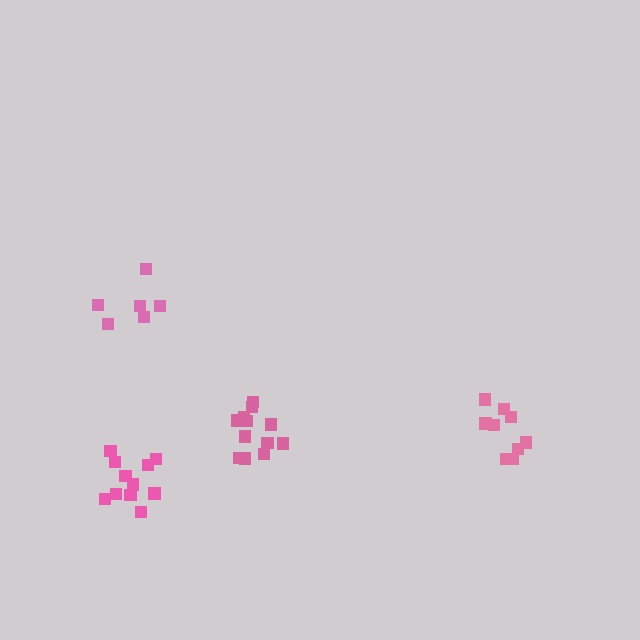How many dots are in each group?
Group 1: 6 dots, Group 2: 12 dots, Group 3: 11 dots, Group 4: 9 dots (38 total).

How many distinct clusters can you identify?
There are 4 distinct clusters.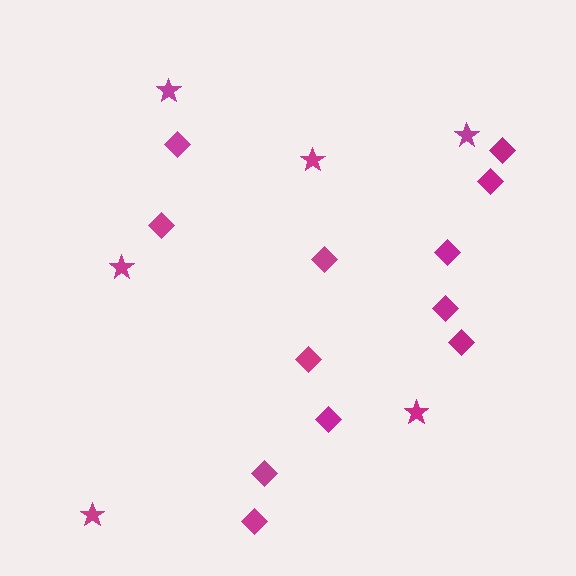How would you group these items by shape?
There are 2 groups: one group of diamonds (12) and one group of stars (6).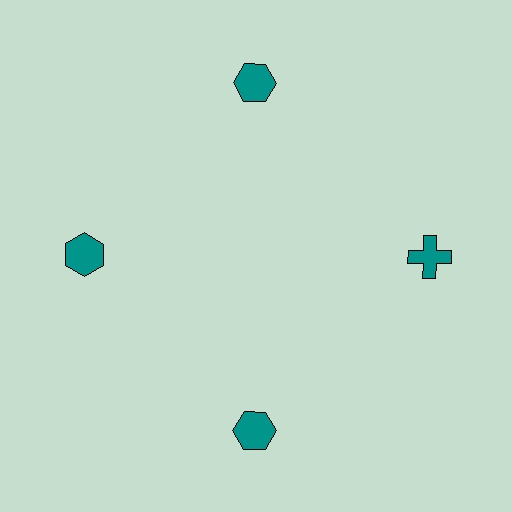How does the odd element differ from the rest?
It has a different shape: cross instead of hexagon.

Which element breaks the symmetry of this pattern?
The teal cross at roughly the 3 o'clock position breaks the symmetry. All other shapes are teal hexagons.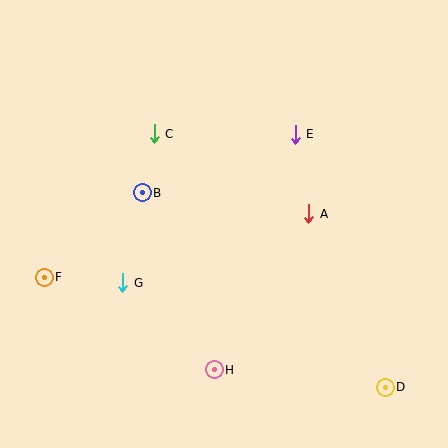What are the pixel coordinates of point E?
Point E is at (295, 134).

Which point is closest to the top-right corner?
Point E is closest to the top-right corner.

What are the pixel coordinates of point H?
Point H is at (214, 370).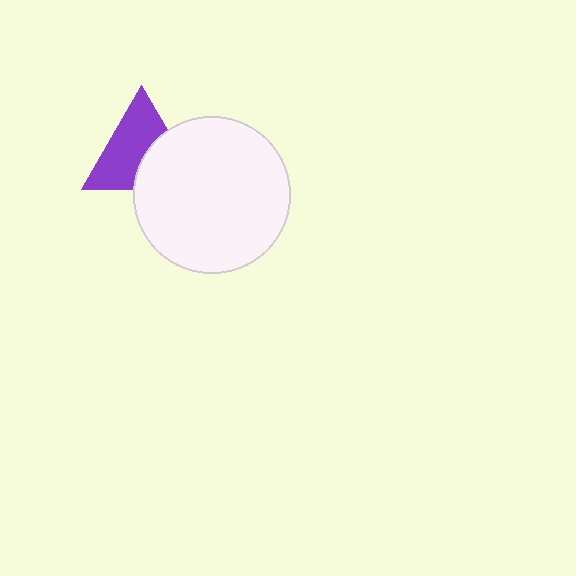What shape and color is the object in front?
The object in front is a white circle.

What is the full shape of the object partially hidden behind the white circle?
The partially hidden object is a purple triangle.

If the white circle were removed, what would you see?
You would see the complete purple triangle.